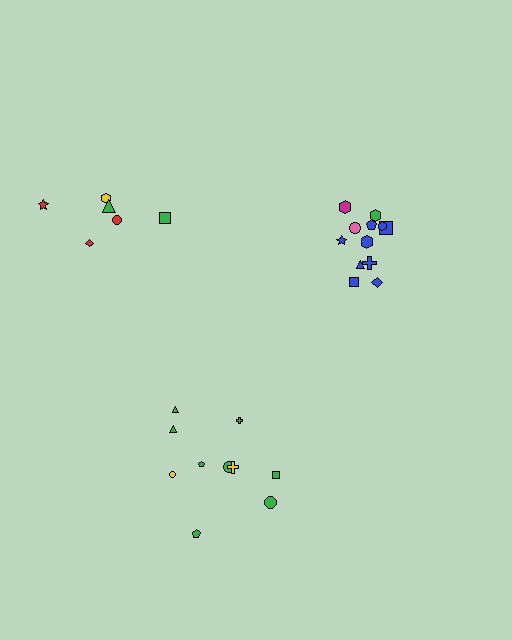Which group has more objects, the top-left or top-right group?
The top-right group.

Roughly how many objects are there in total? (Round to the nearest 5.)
Roughly 30 objects in total.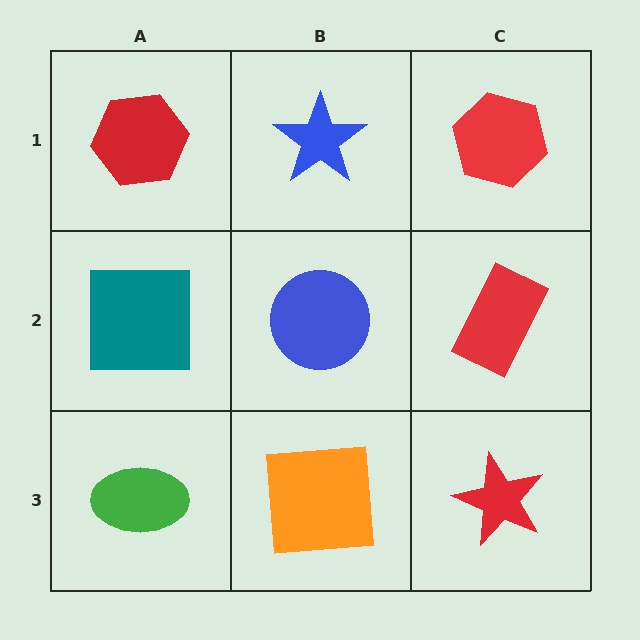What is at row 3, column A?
A green ellipse.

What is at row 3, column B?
An orange square.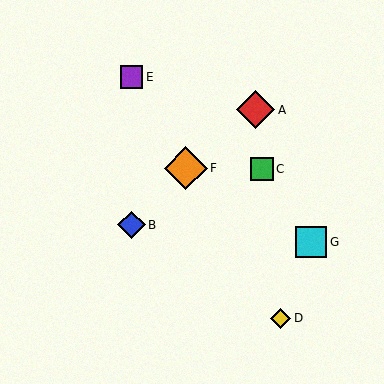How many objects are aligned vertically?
2 objects (B, E) are aligned vertically.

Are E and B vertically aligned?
Yes, both are at x≈131.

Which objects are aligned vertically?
Objects B, E are aligned vertically.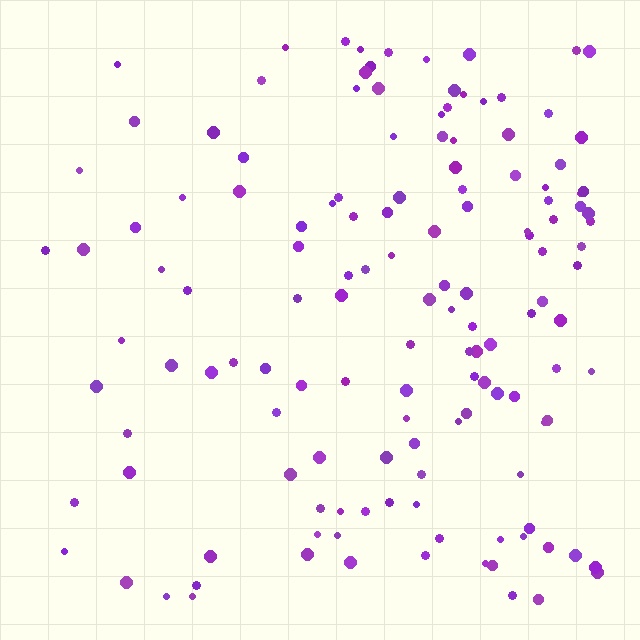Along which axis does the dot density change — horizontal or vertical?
Horizontal.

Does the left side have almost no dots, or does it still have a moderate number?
Still a moderate number, just noticeably fewer than the right.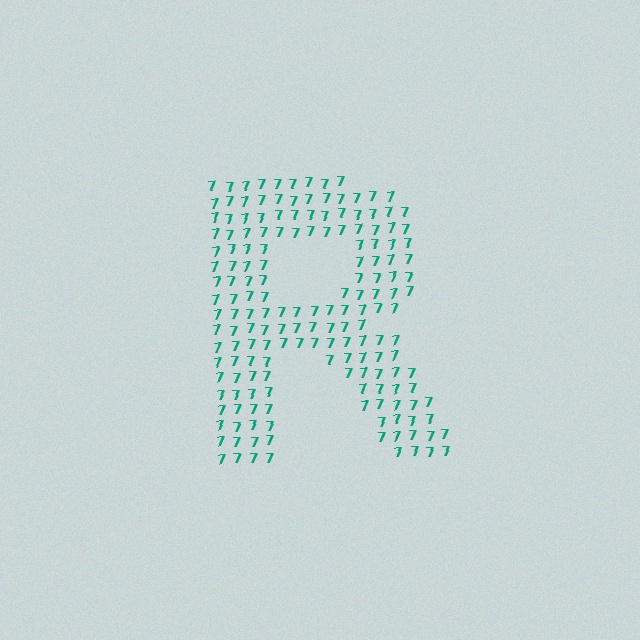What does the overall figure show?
The overall figure shows the letter R.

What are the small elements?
The small elements are digit 7's.